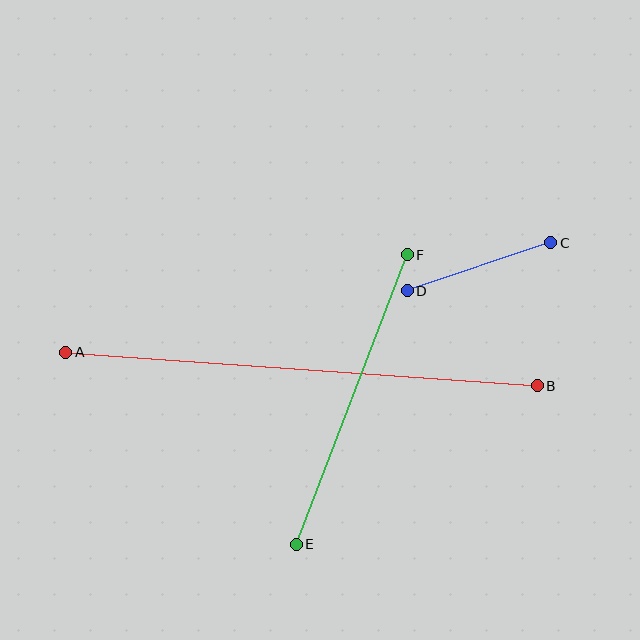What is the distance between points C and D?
The distance is approximately 151 pixels.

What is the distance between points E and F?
The distance is approximately 310 pixels.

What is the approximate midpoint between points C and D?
The midpoint is at approximately (479, 267) pixels.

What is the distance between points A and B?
The distance is approximately 472 pixels.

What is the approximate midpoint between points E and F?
The midpoint is at approximately (352, 399) pixels.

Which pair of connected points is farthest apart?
Points A and B are farthest apart.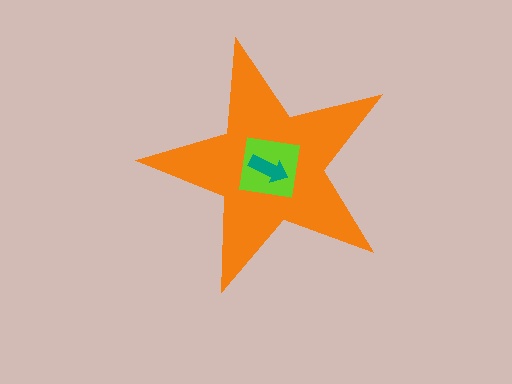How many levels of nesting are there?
3.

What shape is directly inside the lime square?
The teal arrow.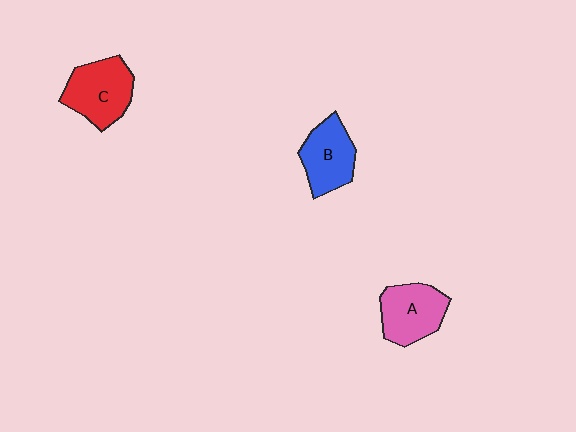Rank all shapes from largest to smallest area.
From largest to smallest: C (red), A (pink), B (blue).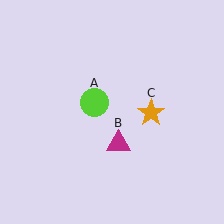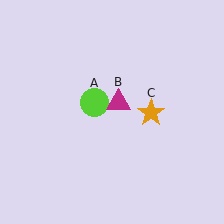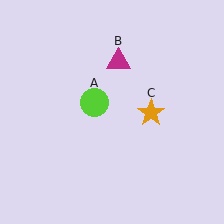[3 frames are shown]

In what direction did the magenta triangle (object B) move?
The magenta triangle (object B) moved up.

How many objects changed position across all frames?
1 object changed position: magenta triangle (object B).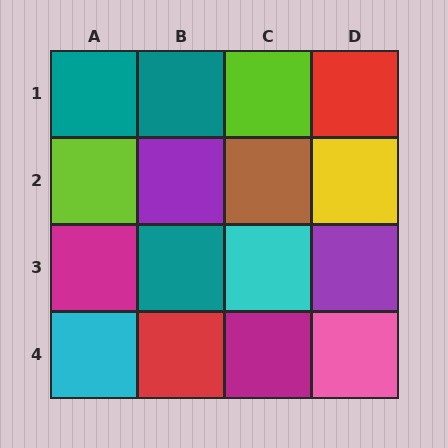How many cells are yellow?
1 cell is yellow.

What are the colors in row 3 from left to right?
Magenta, teal, cyan, purple.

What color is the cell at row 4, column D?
Pink.